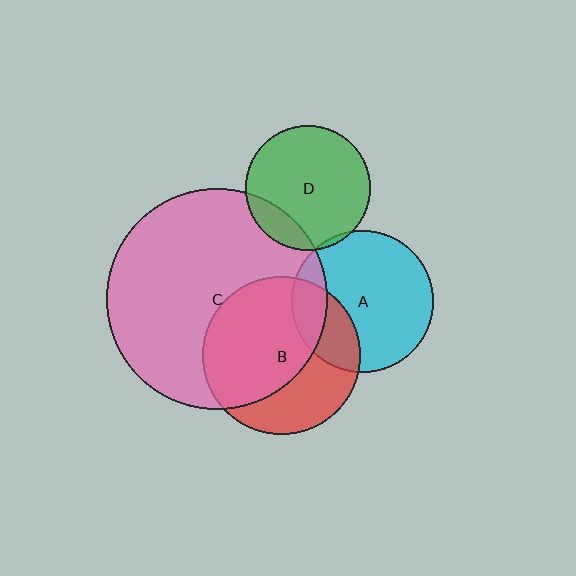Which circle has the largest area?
Circle C (pink).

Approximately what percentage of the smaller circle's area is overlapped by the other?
Approximately 25%.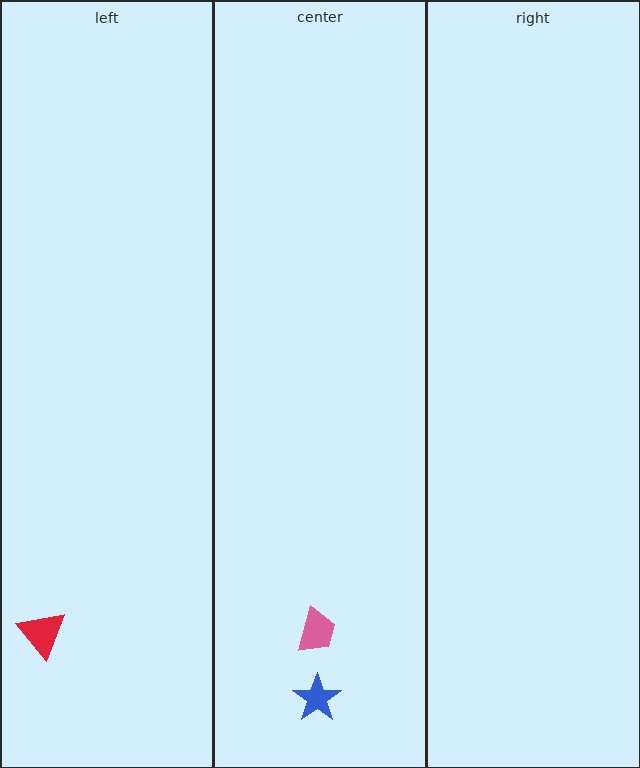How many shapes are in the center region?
2.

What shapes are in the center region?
The blue star, the pink trapezoid.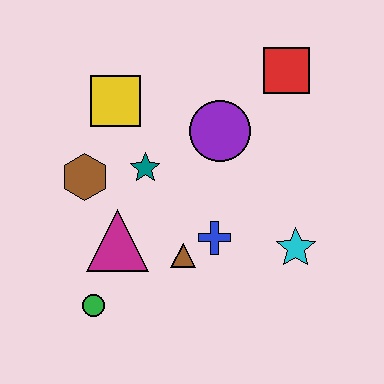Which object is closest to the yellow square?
The teal star is closest to the yellow square.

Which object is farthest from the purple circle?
The green circle is farthest from the purple circle.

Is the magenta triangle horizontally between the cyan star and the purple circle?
No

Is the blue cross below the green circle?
No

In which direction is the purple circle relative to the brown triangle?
The purple circle is above the brown triangle.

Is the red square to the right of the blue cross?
Yes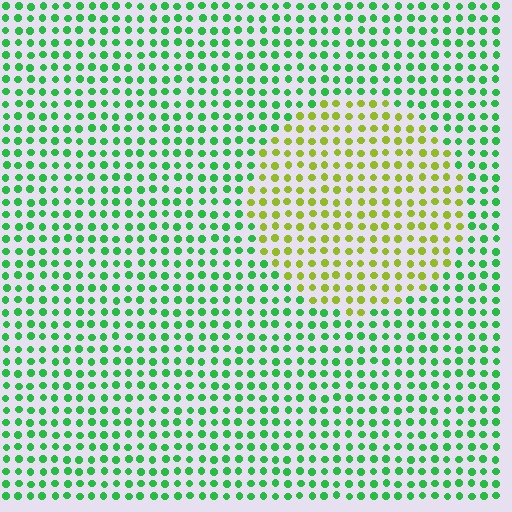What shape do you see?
I see a circle.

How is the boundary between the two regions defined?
The boundary is defined purely by a slight shift in hue (about 54 degrees). Spacing, size, and orientation are identical on both sides.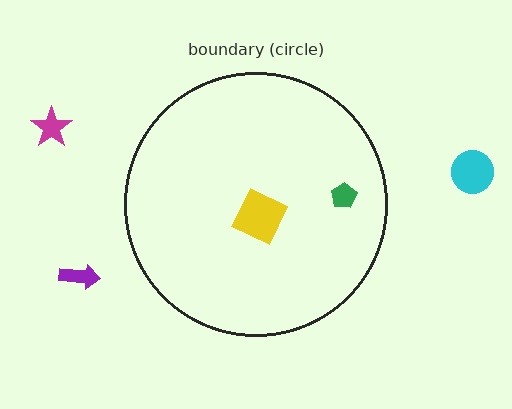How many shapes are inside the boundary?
2 inside, 3 outside.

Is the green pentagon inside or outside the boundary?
Inside.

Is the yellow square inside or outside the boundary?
Inside.